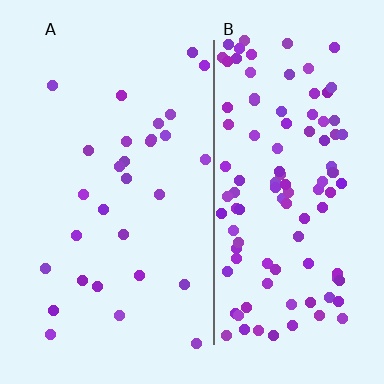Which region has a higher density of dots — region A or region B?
B (the right).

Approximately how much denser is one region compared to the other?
Approximately 3.7× — region B over region A.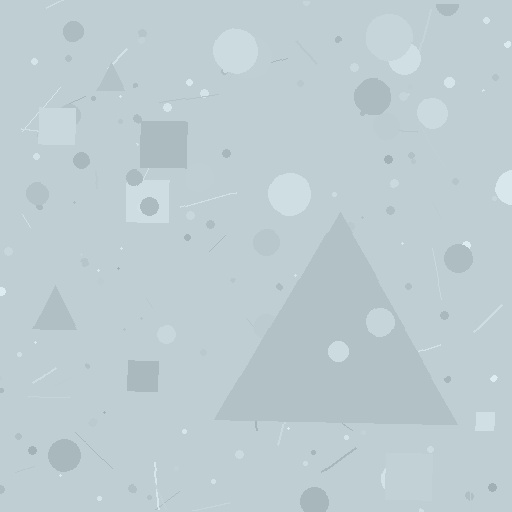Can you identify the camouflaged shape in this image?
The camouflaged shape is a triangle.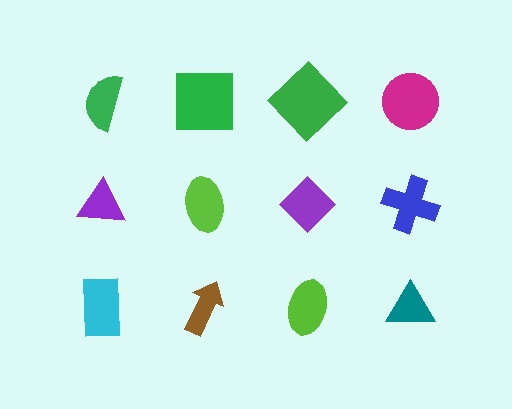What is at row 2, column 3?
A purple diamond.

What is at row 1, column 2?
A green square.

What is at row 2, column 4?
A blue cross.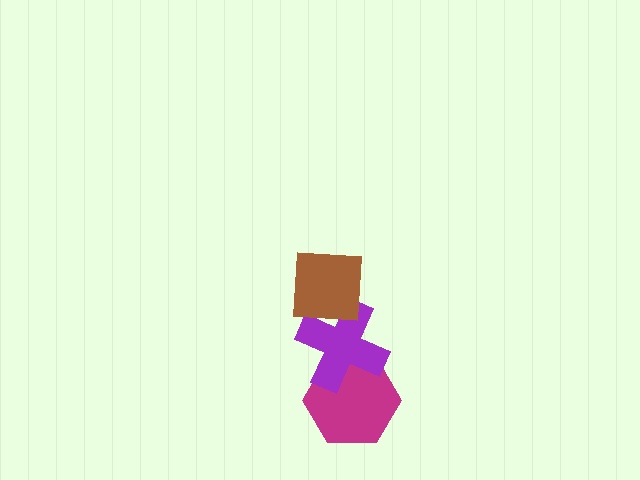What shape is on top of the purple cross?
The brown square is on top of the purple cross.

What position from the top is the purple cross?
The purple cross is 2nd from the top.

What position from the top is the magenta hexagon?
The magenta hexagon is 3rd from the top.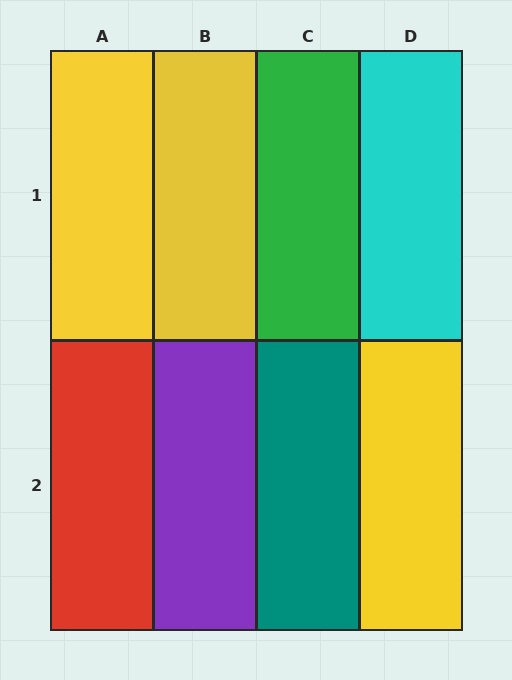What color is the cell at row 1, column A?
Yellow.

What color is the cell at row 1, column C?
Green.